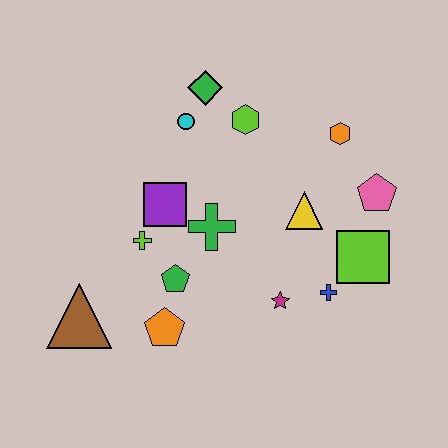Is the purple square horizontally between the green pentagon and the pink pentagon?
No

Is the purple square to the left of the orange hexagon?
Yes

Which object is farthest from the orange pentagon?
The orange hexagon is farthest from the orange pentagon.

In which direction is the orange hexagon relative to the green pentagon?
The orange hexagon is to the right of the green pentagon.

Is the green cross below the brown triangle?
No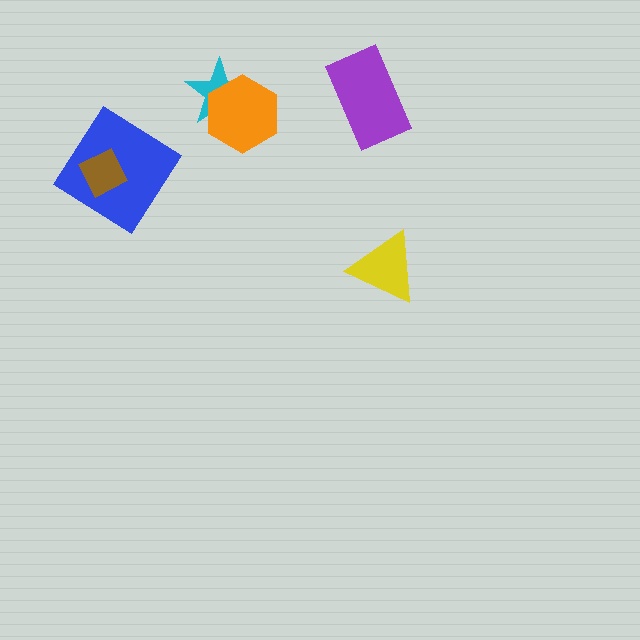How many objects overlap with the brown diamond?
1 object overlaps with the brown diamond.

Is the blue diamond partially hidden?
Yes, it is partially covered by another shape.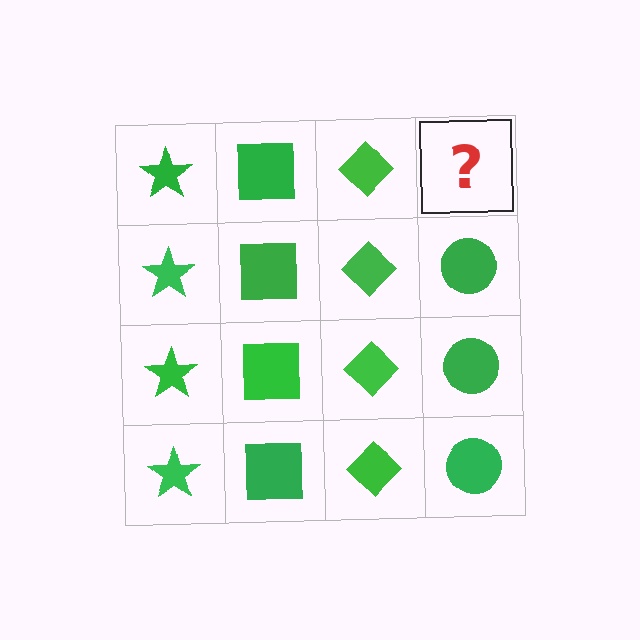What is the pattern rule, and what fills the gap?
The rule is that each column has a consistent shape. The gap should be filled with a green circle.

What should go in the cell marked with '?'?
The missing cell should contain a green circle.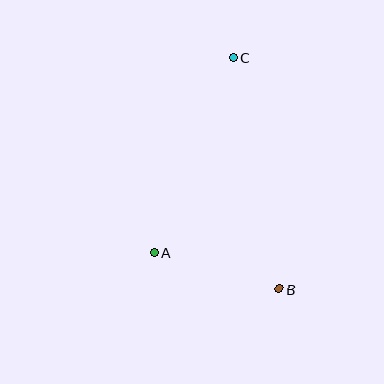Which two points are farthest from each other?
Points B and C are farthest from each other.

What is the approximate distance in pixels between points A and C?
The distance between A and C is approximately 211 pixels.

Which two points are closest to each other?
Points A and B are closest to each other.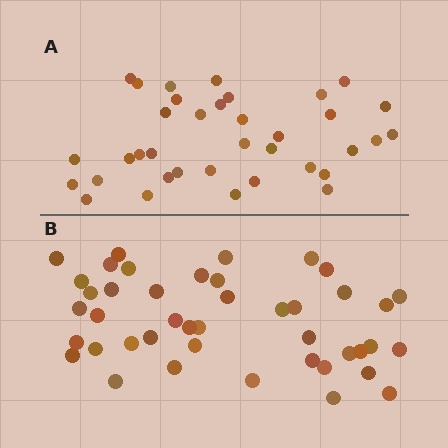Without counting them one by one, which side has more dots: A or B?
Region B (the bottom region) has more dots.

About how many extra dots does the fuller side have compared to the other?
Region B has roughly 8 or so more dots than region A.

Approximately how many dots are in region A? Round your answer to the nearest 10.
About 40 dots. (The exact count is 36, which rounds to 40.)